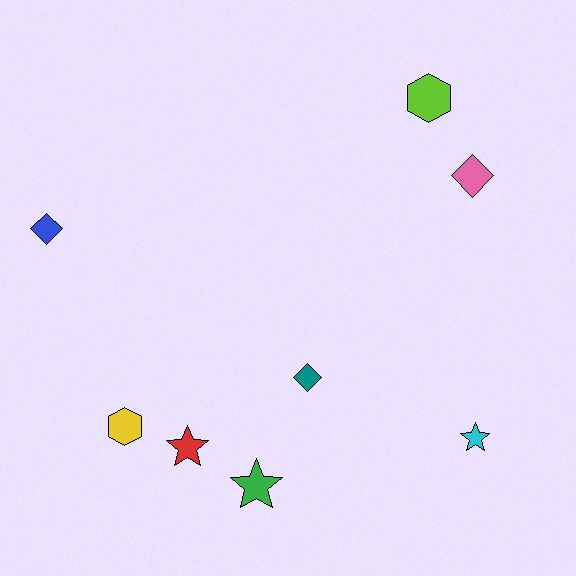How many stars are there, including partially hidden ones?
There are 3 stars.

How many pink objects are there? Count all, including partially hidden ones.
There is 1 pink object.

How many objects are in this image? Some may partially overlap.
There are 8 objects.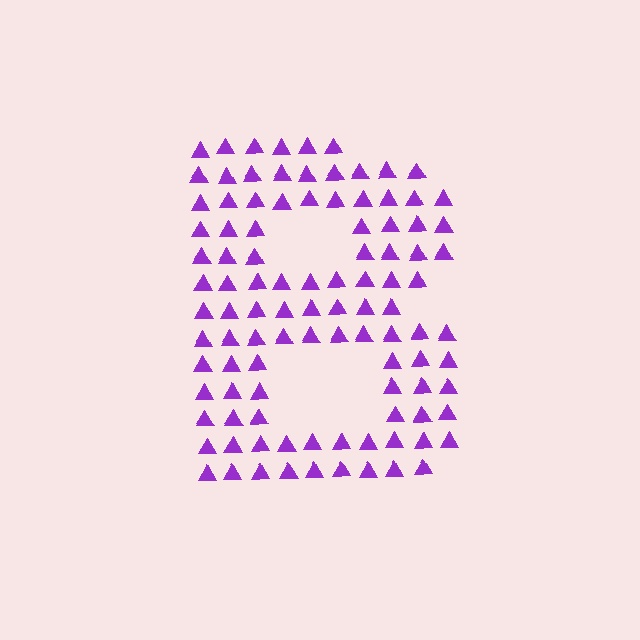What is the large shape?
The large shape is the letter B.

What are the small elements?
The small elements are triangles.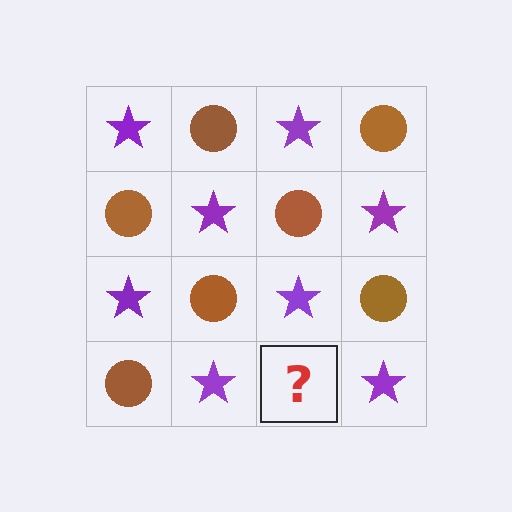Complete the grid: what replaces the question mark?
The question mark should be replaced with a brown circle.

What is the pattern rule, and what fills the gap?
The rule is that it alternates purple star and brown circle in a checkerboard pattern. The gap should be filled with a brown circle.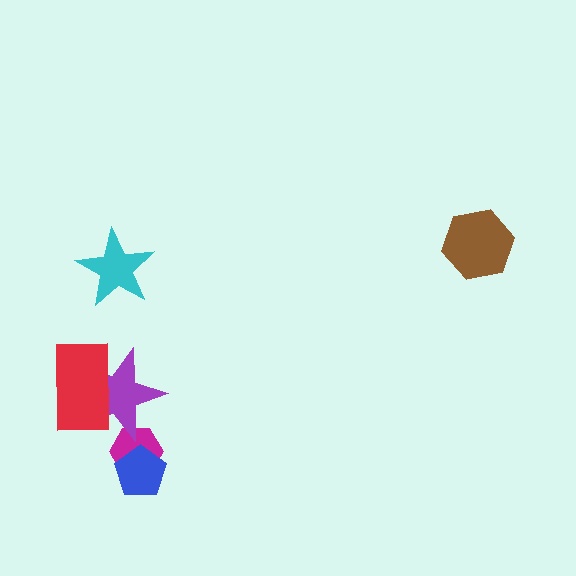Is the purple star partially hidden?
Yes, it is partially covered by another shape.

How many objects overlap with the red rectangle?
1 object overlaps with the red rectangle.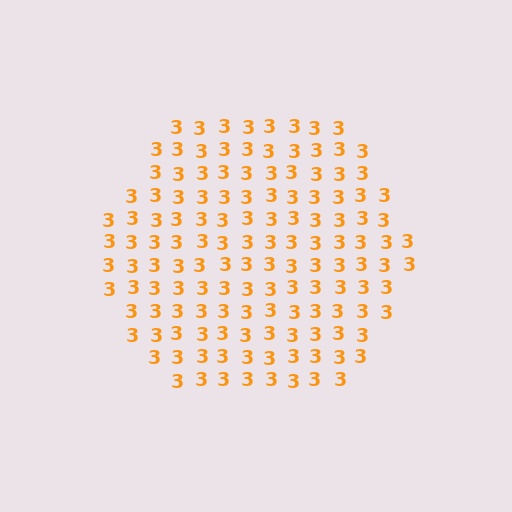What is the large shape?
The large shape is a hexagon.